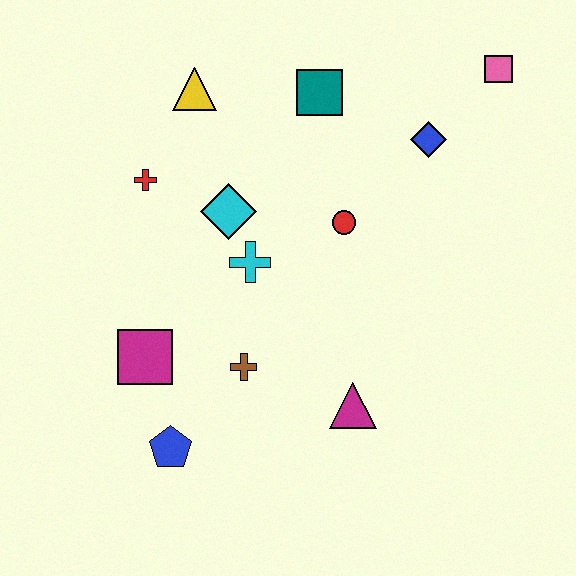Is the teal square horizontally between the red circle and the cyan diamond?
Yes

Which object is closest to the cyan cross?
The cyan diamond is closest to the cyan cross.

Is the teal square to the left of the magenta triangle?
Yes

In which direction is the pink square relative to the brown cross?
The pink square is above the brown cross.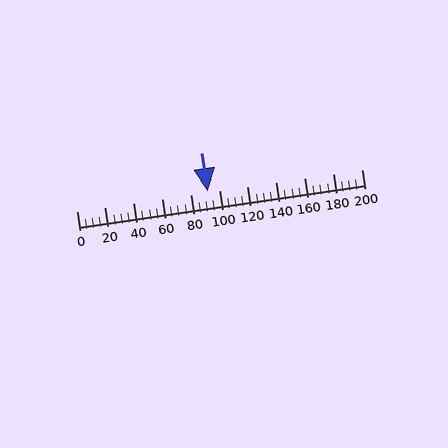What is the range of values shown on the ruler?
The ruler shows values from 0 to 200.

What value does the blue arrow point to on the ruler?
The blue arrow points to approximately 92.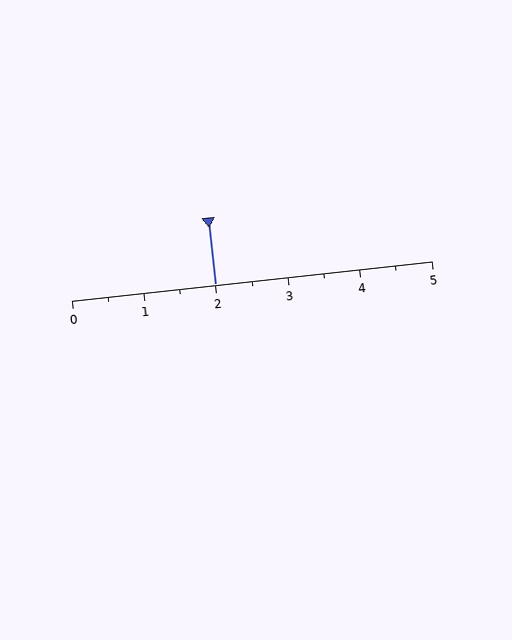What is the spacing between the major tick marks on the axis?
The major ticks are spaced 1 apart.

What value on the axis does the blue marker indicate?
The marker indicates approximately 2.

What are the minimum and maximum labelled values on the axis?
The axis runs from 0 to 5.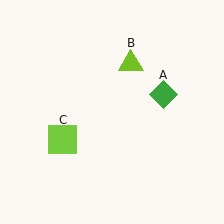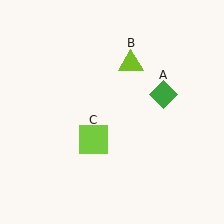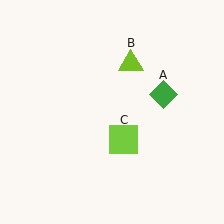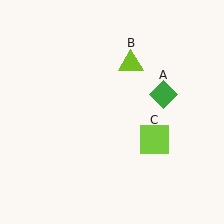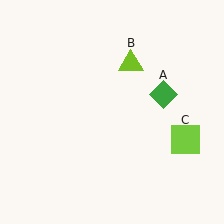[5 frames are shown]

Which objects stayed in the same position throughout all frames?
Green diamond (object A) and lime triangle (object B) remained stationary.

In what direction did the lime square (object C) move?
The lime square (object C) moved right.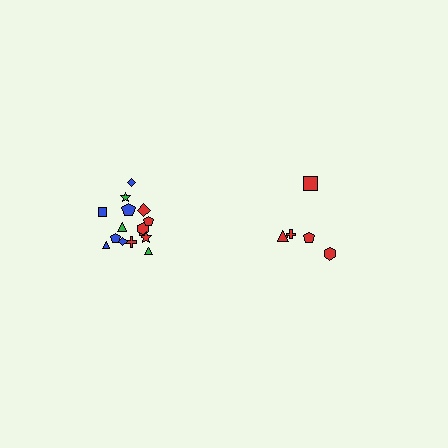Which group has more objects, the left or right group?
The left group.